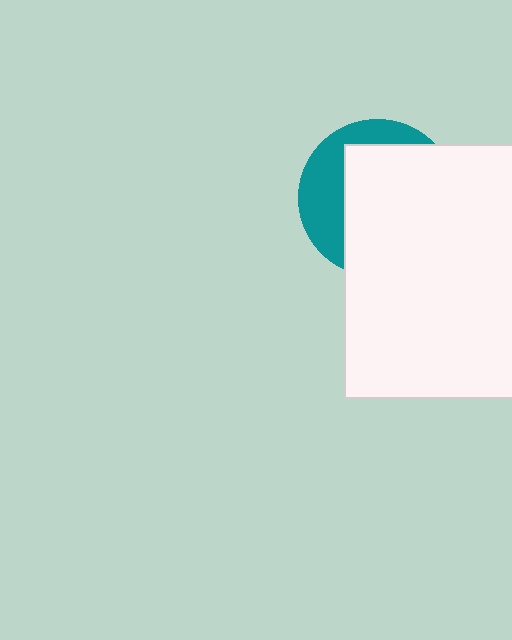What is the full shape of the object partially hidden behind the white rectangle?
The partially hidden object is a teal circle.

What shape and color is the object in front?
The object in front is a white rectangle.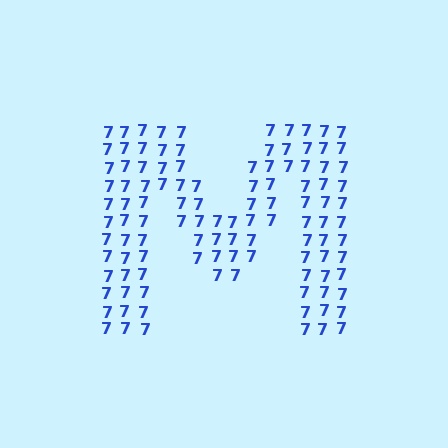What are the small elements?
The small elements are digit 7's.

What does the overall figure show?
The overall figure shows the letter M.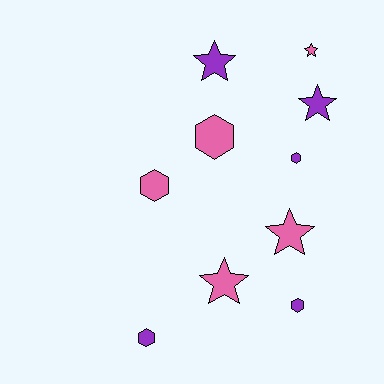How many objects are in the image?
There are 10 objects.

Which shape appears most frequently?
Hexagon, with 5 objects.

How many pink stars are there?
There are 3 pink stars.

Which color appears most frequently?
Pink, with 5 objects.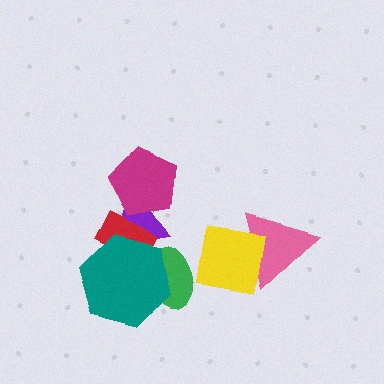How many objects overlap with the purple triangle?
3 objects overlap with the purple triangle.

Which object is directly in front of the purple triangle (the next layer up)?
The magenta pentagon is directly in front of the purple triangle.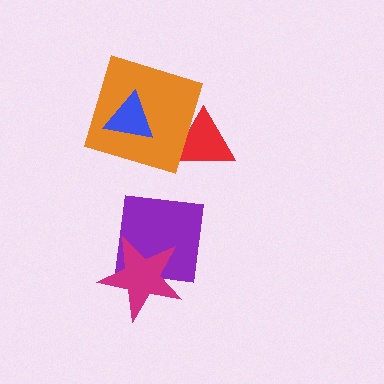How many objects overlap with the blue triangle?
1 object overlaps with the blue triangle.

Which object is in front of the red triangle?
The orange square is in front of the red triangle.